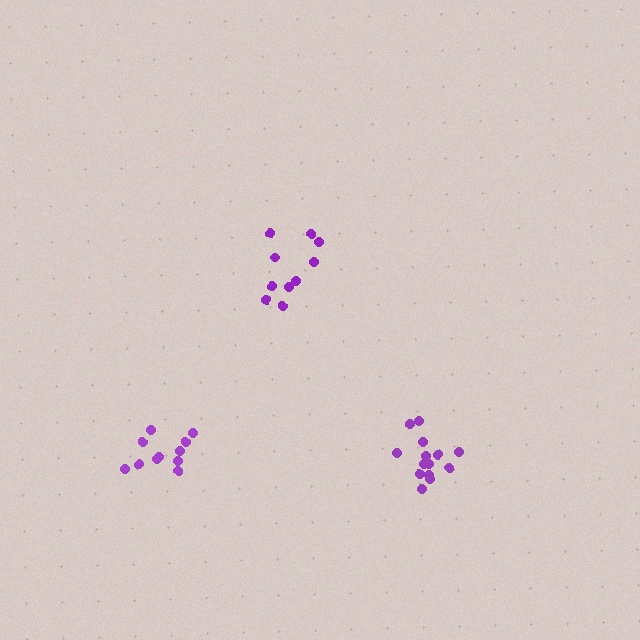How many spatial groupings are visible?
There are 3 spatial groupings.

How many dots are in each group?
Group 1: 14 dots, Group 2: 10 dots, Group 3: 11 dots (35 total).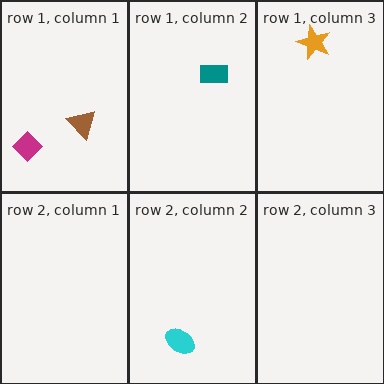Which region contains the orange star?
The row 1, column 3 region.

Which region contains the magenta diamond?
The row 1, column 1 region.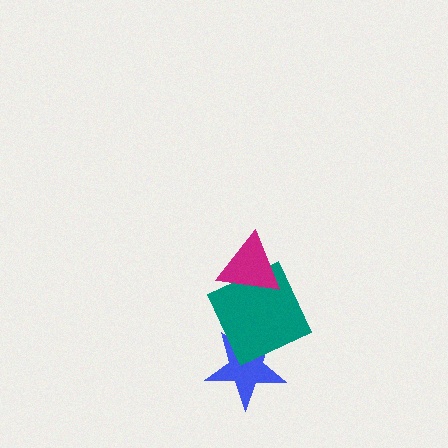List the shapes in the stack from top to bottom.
From top to bottom: the magenta triangle, the teal square, the blue star.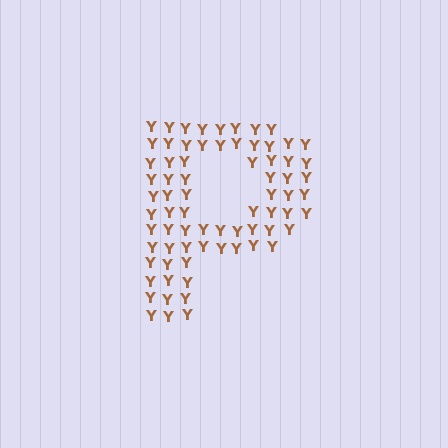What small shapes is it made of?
It is made of small letter Y's.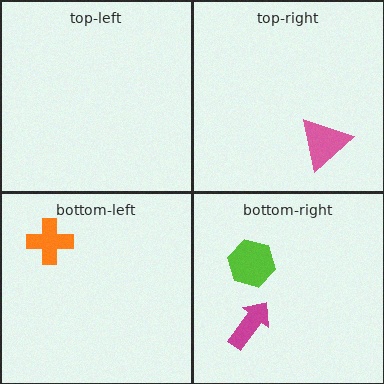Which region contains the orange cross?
The bottom-left region.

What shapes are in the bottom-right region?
The lime hexagon, the magenta arrow.